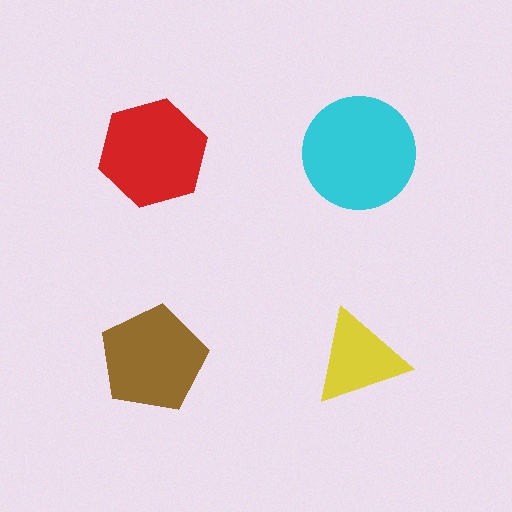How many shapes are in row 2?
2 shapes.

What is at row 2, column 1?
A brown pentagon.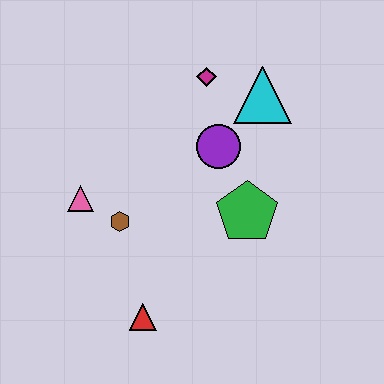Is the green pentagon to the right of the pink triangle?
Yes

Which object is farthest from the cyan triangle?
The red triangle is farthest from the cyan triangle.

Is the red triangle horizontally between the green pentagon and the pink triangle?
Yes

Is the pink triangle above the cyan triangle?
No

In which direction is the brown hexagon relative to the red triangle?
The brown hexagon is above the red triangle.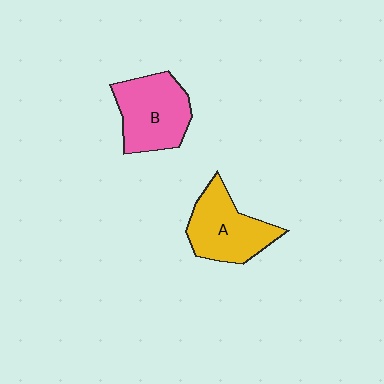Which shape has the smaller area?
Shape A (yellow).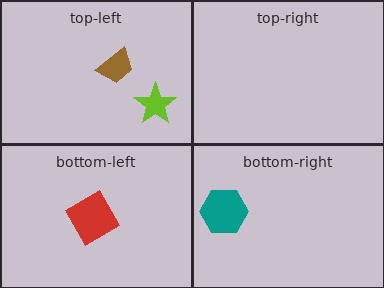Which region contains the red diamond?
The bottom-left region.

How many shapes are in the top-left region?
2.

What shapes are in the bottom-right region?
The teal hexagon.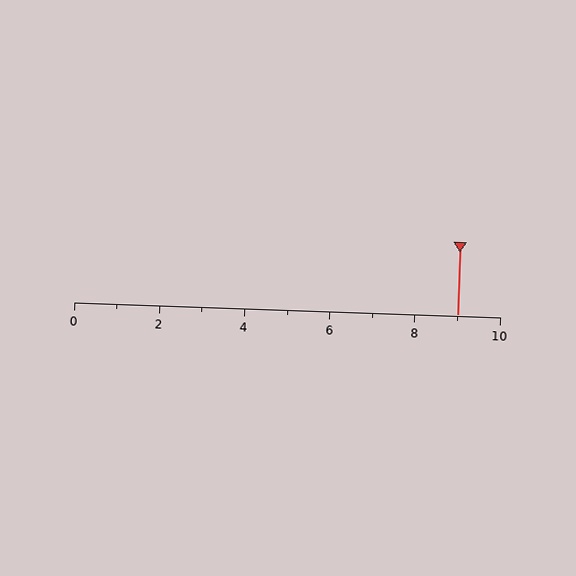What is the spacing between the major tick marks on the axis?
The major ticks are spaced 2 apart.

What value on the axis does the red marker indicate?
The marker indicates approximately 9.